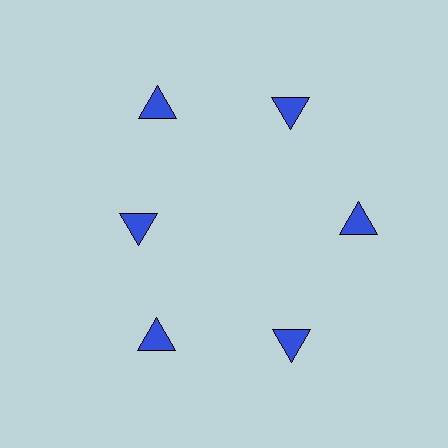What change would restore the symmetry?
The symmetry would be restored by moving it outward, back onto the ring so that all 6 triangles sit at equal angles and equal distance from the center.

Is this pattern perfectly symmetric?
No. The 6 blue triangles are arranged in a ring, but one element near the 9 o'clock position is pulled inward toward the center, breaking the 6-fold rotational symmetry.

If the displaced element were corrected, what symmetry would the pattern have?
It would have 6-fold rotational symmetry — the pattern would map onto itself every 60 degrees.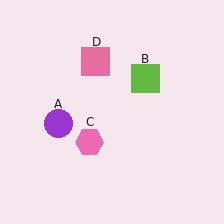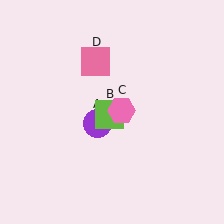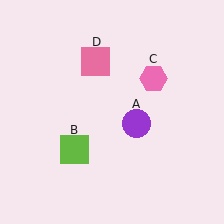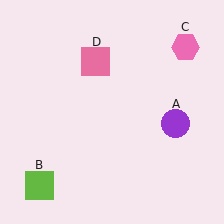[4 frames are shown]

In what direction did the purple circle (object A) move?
The purple circle (object A) moved right.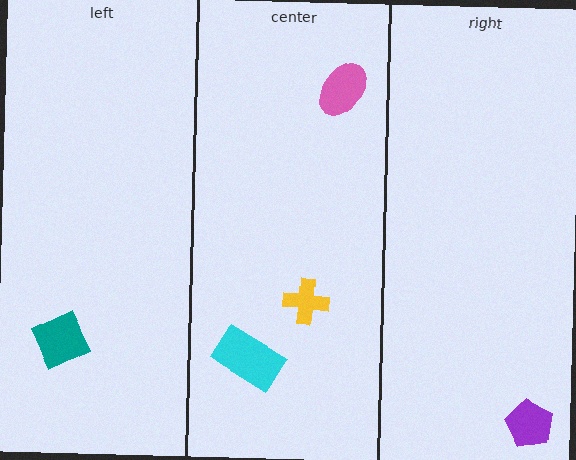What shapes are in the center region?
The cyan rectangle, the yellow cross, the pink ellipse.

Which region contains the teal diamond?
The left region.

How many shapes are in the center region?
3.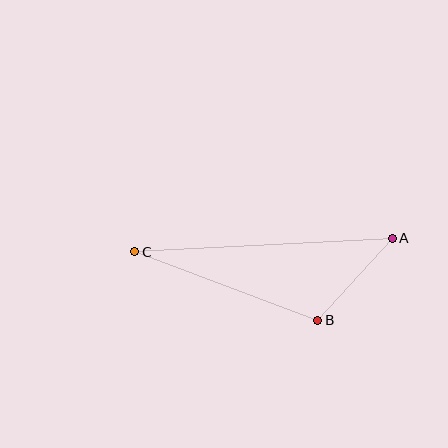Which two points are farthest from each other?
Points A and C are farthest from each other.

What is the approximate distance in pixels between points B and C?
The distance between B and C is approximately 195 pixels.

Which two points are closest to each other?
Points A and B are closest to each other.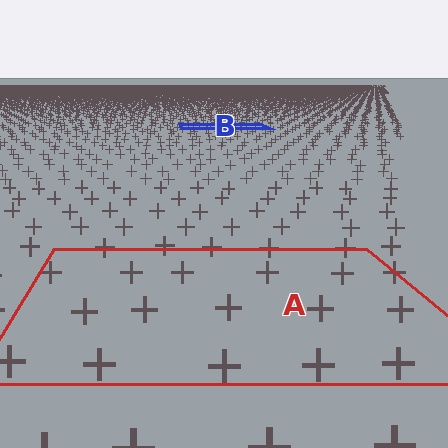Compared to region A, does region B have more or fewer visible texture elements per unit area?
Region B has more texture elements per unit area — they are packed more densely because it is farther away.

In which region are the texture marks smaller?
The texture marks are smaller in region B, because it is farther away.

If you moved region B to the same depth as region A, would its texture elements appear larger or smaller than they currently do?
They would appear larger. At a closer depth, the same texture elements are projected at a bigger on-screen size.